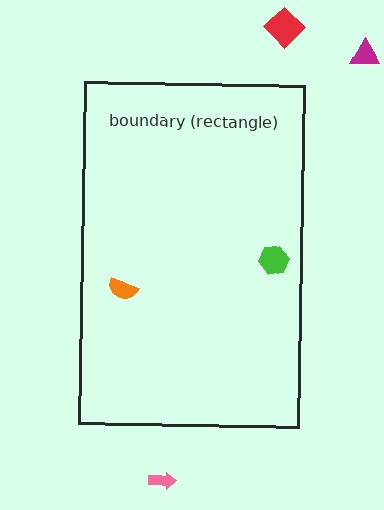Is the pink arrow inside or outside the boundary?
Outside.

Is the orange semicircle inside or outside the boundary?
Inside.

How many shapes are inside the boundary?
2 inside, 3 outside.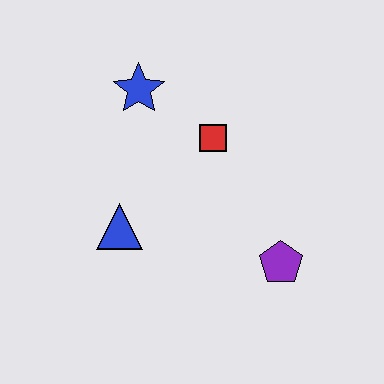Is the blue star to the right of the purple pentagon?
No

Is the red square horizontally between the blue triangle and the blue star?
No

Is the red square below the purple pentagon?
No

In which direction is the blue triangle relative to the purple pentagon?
The blue triangle is to the left of the purple pentagon.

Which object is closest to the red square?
The blue star is closest to the red square.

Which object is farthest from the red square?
The purple pentagon is farthest from the red square.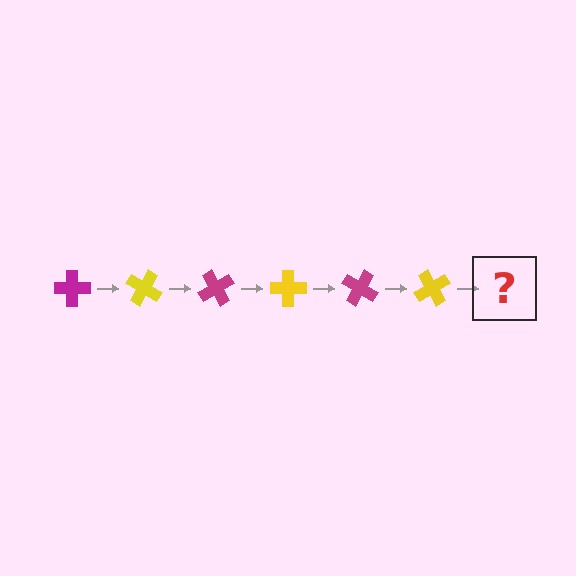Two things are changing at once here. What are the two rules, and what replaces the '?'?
The two rules are that it rotates 30 degrees each step and the color cycles through magenta and yellow. The '?' should be a magenta cross, rotated 180 degrees from the start.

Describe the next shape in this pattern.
It should be a magenta cross, rotated 180 degrees from the start.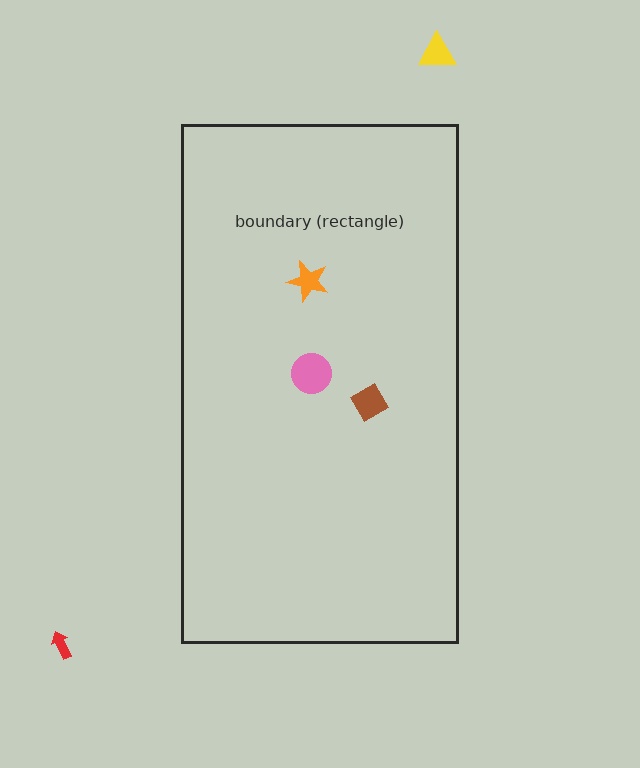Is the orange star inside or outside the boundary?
Inside.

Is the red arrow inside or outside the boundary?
Outside.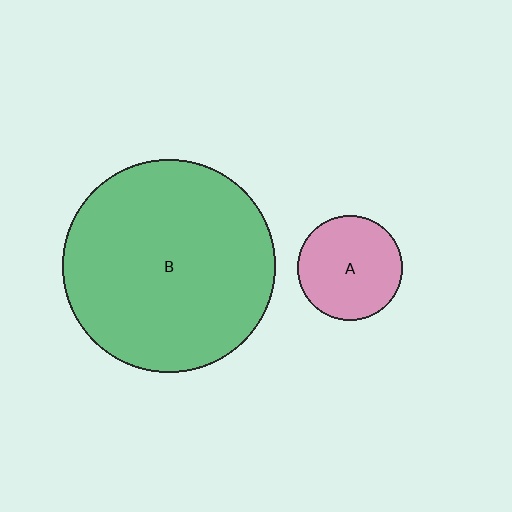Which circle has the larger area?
Circle B (green).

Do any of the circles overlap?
No, none of the circles overlap.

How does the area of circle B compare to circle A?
Approximately 4.1 times.